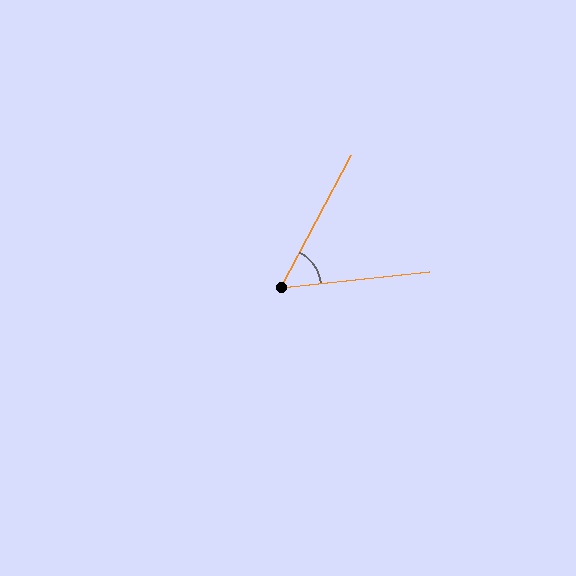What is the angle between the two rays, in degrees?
Approximately 56 degrees.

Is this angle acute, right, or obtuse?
It is acute.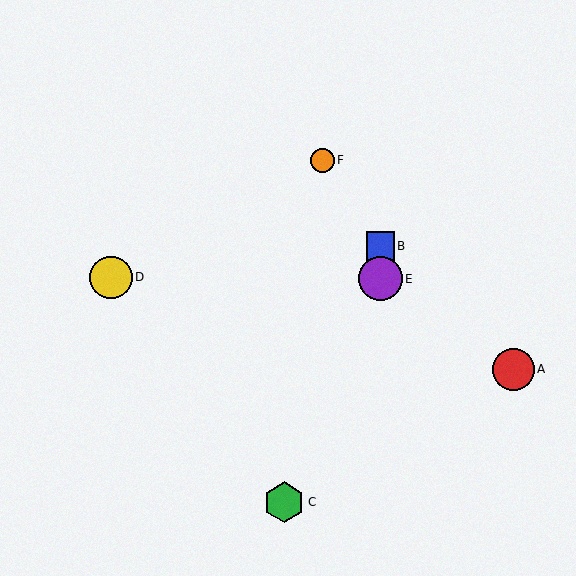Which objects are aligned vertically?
Objects B, E are aligned vertically.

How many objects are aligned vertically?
2 objects (B, E) are aligned vertically.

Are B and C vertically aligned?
No, B is at x≈380 and C is at x≈284.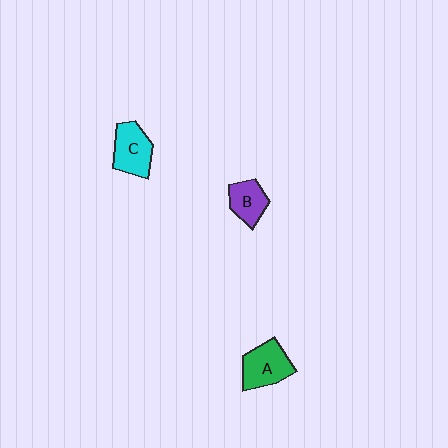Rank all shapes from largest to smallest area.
From largest to smallest: A (green), C (cyan), B (purple).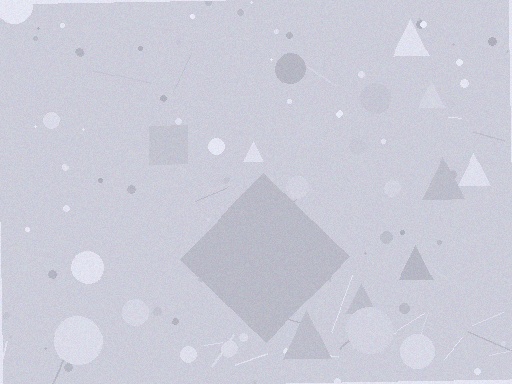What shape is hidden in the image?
A diamond is hidden in the image.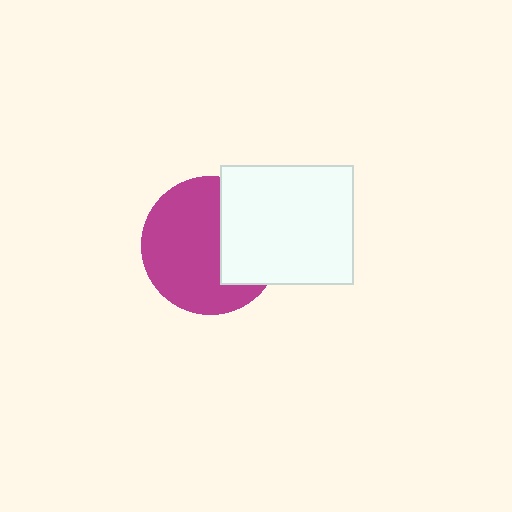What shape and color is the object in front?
The object in front is a white rectangle.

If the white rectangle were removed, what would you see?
You would see the complete magenta circle.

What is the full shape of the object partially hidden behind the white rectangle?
The partially hidden object is a magenta circle.